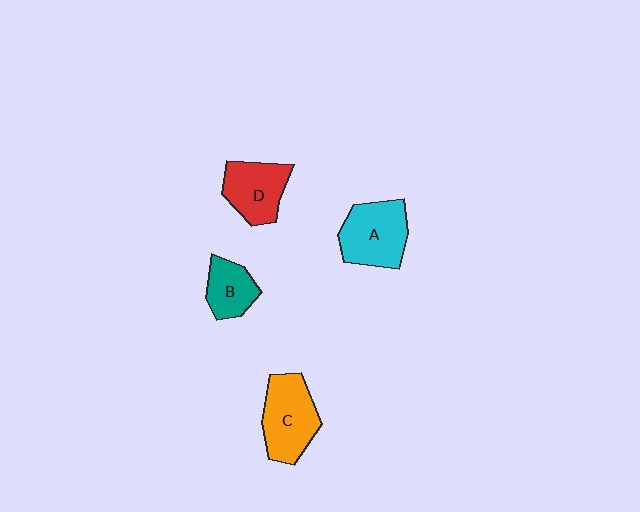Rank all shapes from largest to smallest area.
From largest to smallest: C (orange), A (cyan), D (red), B (teal).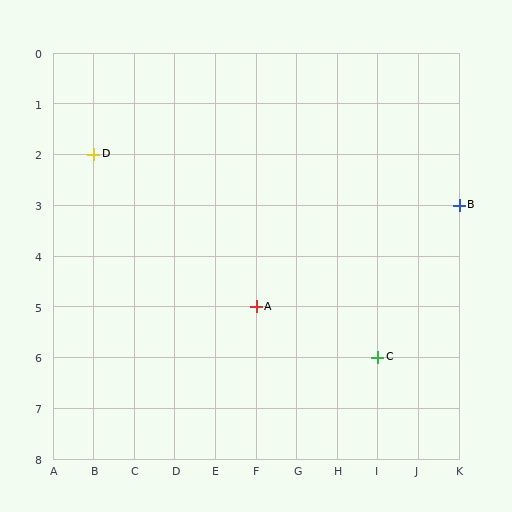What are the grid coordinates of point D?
Point D is at grid coordinates (B, 2).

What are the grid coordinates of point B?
Point B is at grid coordinates (K, 3).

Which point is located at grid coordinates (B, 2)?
Point D is at (B, 2).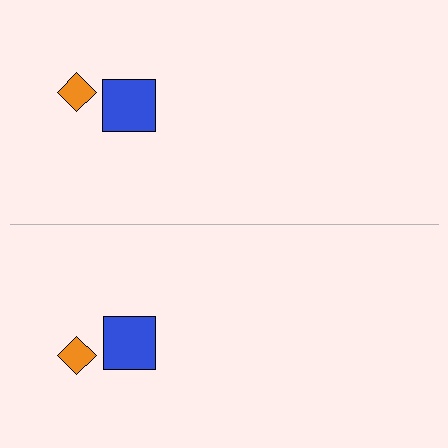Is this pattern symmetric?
Yes, this pattern has bilateral (reflection) symmetry.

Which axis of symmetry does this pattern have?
The pattern has a horizontal axis of symmetry running through the center of the image.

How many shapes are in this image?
There are 4 shapes in this image.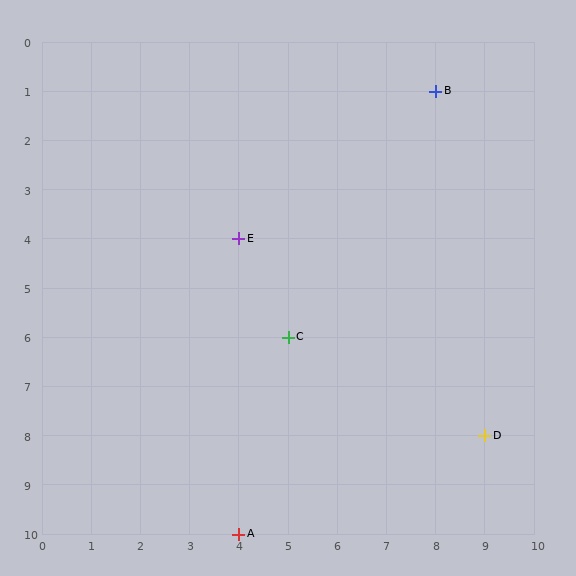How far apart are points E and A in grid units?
Points E and A are 6 rows apart.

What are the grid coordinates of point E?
Point E is at grid coordinates (4, 4).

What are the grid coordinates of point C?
Point C is at grid coordinates (5, 6).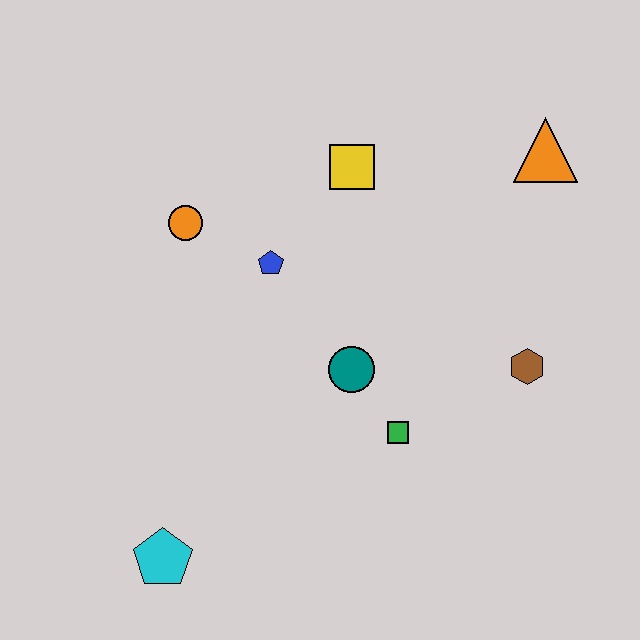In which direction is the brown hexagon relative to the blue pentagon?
The brown hexagon is to the right of the blue pentagon.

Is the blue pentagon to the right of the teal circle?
No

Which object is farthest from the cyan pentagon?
The orange triangle is farthest from the cyan pentagon.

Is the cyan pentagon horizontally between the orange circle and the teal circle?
No